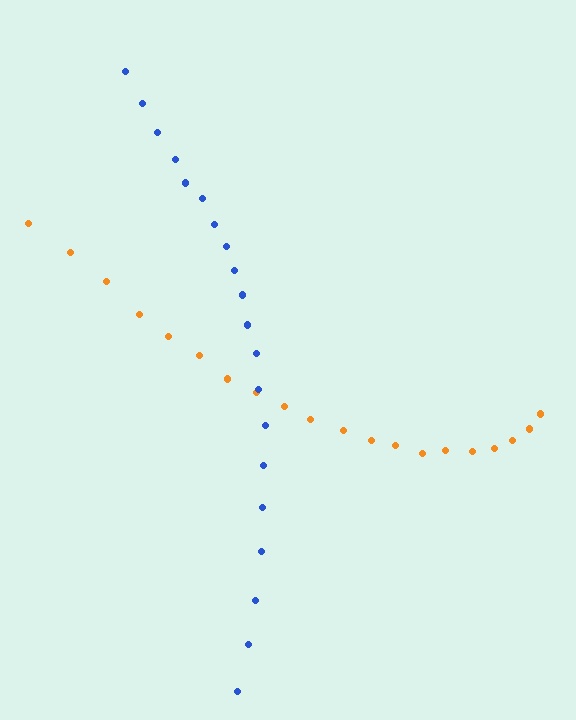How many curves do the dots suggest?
There are 2 distinct paths.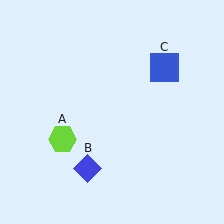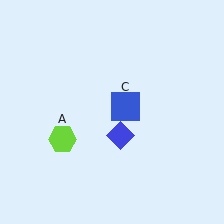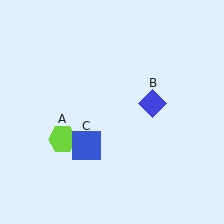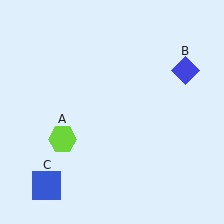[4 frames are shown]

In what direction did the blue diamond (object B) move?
The blue diamond (object B) moved up and to the right.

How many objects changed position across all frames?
2 objects changed position: blue diamond (object B), blue square (object C).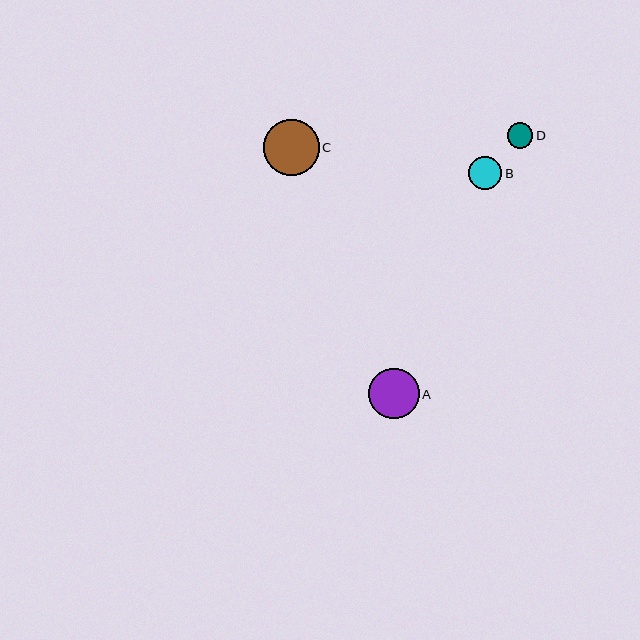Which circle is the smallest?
Circle D is the smallest with a size of approximately 26 pixels.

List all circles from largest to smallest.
From largest to smallest: C, A, B, D.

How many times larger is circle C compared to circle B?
Circle C is approximately 1.7 times the size of circle B.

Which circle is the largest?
Circle C is the largest with a size of approximately 55 pixels.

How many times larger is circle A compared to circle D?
Circle A is approximately 2.0 times the size of circle D.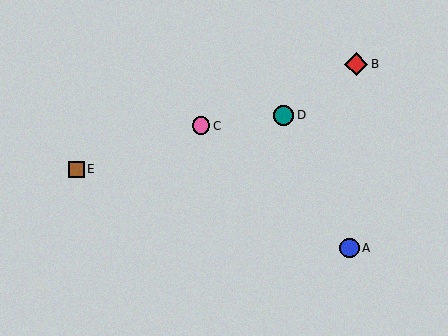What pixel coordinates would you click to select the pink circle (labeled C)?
Click at (201, 126) to select the pink circle C.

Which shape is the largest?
The red diamond (labeled B) is the largest.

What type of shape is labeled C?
Shape C is a pink circle.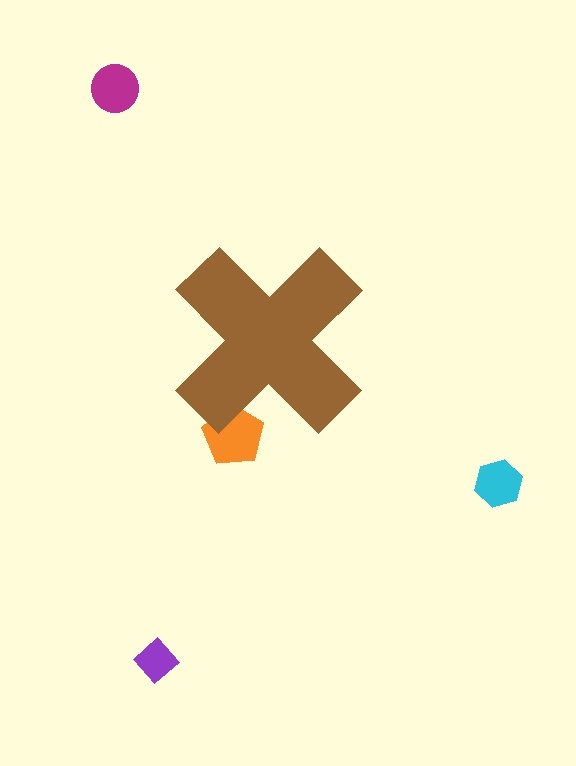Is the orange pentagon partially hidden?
Yes, the orange pentagon is partially hidden behind the brown cross.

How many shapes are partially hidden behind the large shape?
1 shape is partially hidden.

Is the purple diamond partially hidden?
No, the purple diamond is fully visible.